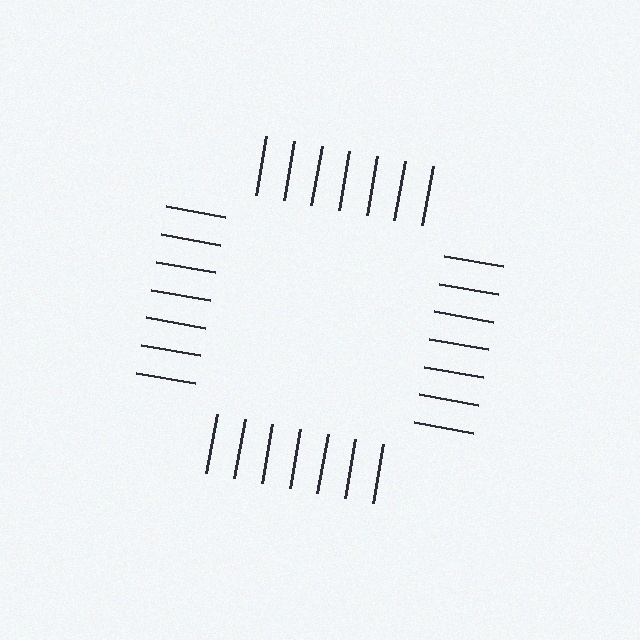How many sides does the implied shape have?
4 sides — the line-ends trace a square.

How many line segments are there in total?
28 — 7 along each of the 4 edges.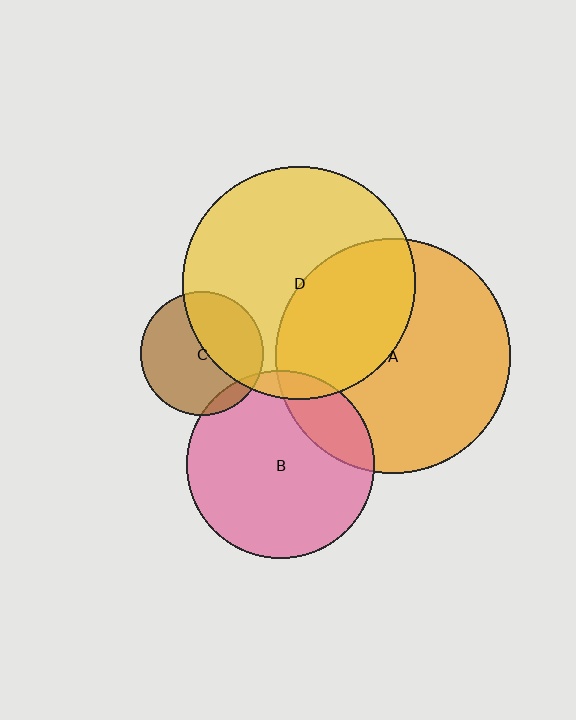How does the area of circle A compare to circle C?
Approximately 3.6 times.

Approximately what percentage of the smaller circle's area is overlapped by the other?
Approximately 5%.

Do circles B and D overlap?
Yes.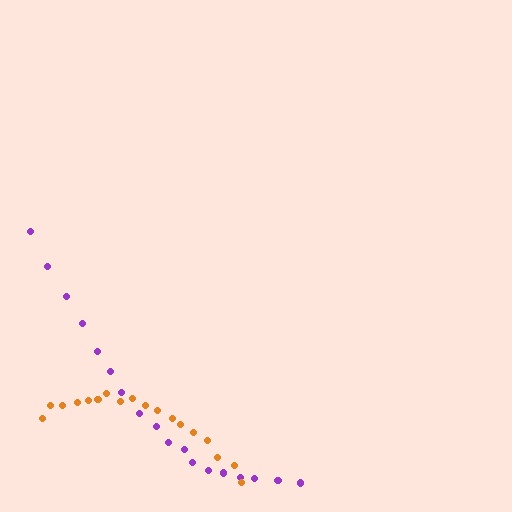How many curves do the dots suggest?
There are 2 distinct paths.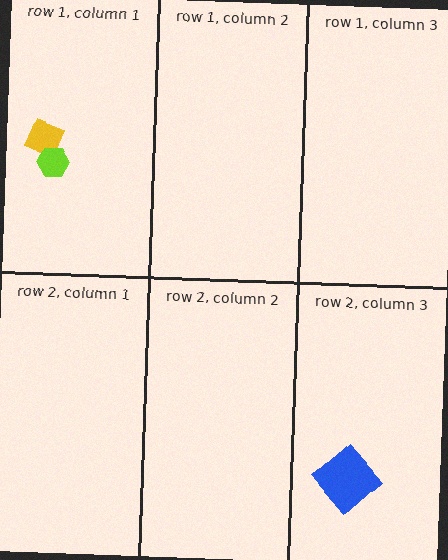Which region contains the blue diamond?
The row 2, column 3 region.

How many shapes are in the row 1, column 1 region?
2.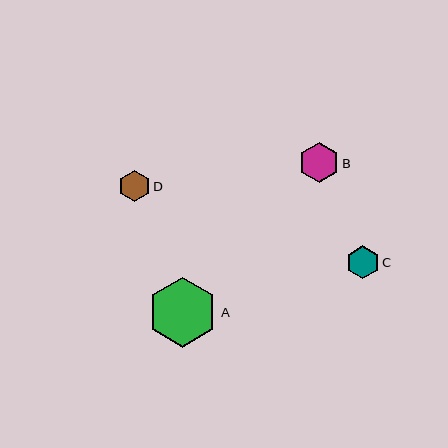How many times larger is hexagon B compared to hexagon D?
Hexagon B is approximately 1.3 times the size of hexagon D.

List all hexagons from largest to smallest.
From largest to smallest: A, B, C, D.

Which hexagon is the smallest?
Hexagon D is the smallest with a size of approximately 32 pixels.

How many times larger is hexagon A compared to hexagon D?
Hexagon A is approximately 2.2 times the size of hexagon D.